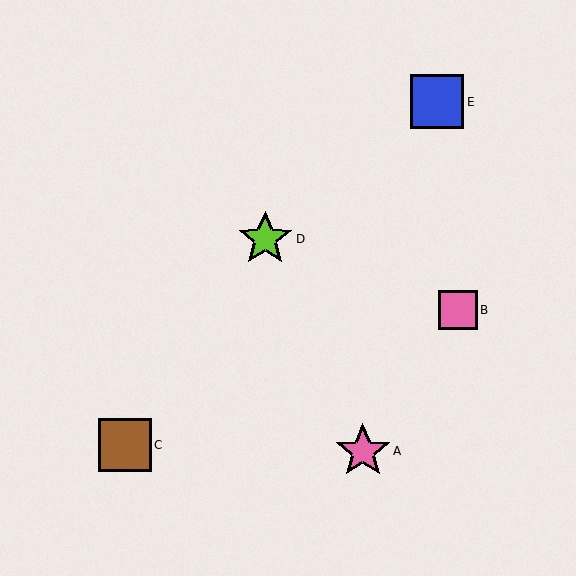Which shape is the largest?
The lime star (labeled D) is the largest.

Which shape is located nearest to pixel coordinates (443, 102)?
The blue square (labeled E) at (437, 102) is nearest to that location.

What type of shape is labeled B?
Shape B is a pink square.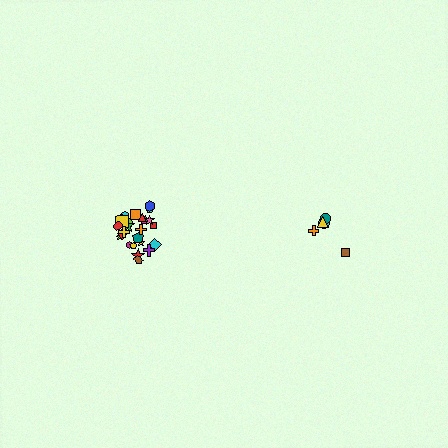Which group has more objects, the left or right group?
The left group.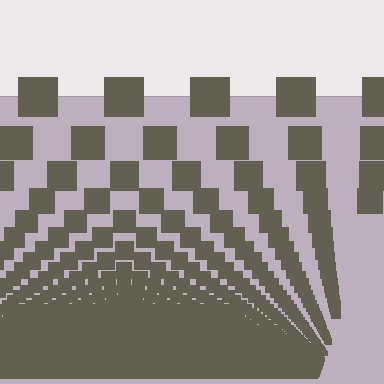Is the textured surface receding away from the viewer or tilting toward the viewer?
The surface appears to tilt toward the viewer. Texture elements get larger and sparser toward the top.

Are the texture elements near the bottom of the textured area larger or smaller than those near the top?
Smaller. The gradient is inverted — elements near the bottom are smaller and denser.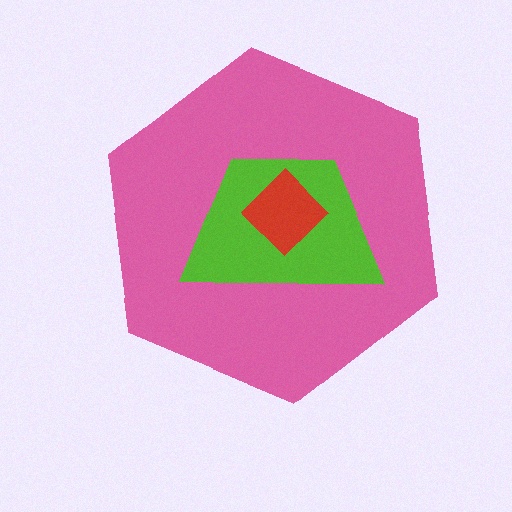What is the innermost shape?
The red diamond.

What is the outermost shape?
The pink hexagon.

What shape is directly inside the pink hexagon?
The lime trapezoid.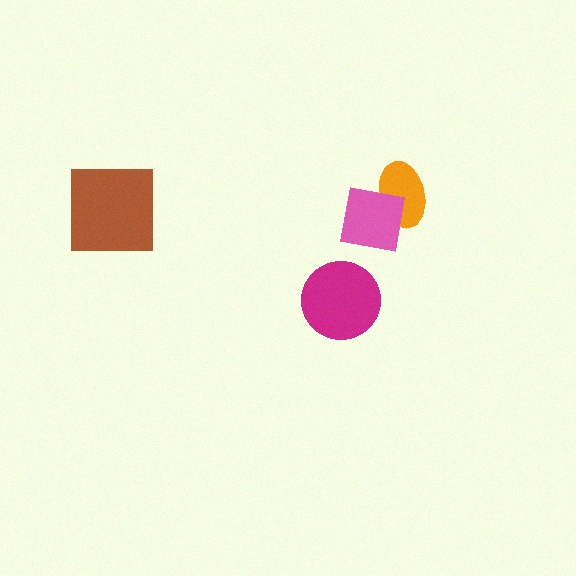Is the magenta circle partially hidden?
No, no other shape covers it.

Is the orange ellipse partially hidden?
Yes, it is partially covered by another shape.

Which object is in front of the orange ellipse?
The pink square is in front of the orange ellipse.